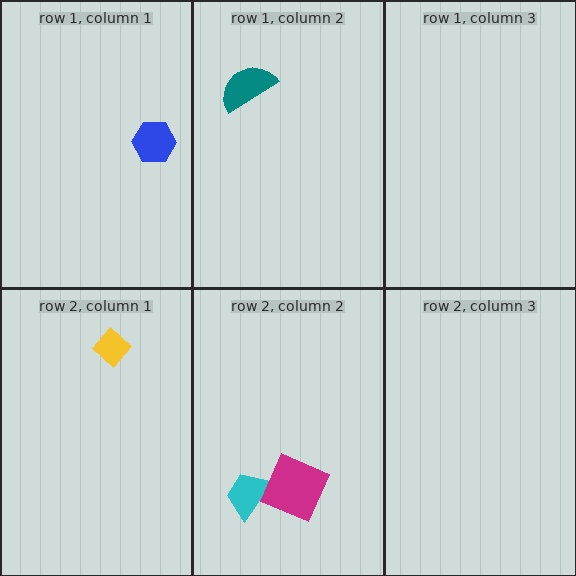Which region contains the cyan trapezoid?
The row 2, column 2 region.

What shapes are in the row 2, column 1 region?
The yellow diamond.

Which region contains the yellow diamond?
The row 2, column 1 region.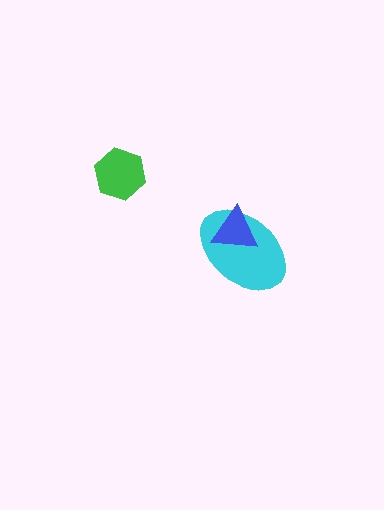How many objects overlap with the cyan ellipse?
1 object overlaps with the cyan ellipse.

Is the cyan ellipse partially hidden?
Yes, it is partially covered by another shape.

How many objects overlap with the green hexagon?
0 objects overlap with the green hexagon.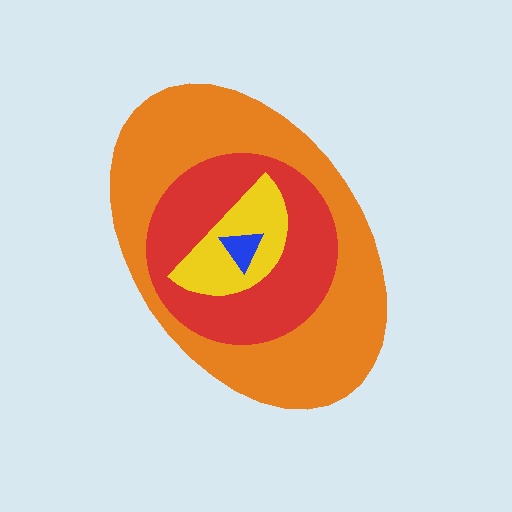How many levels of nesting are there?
4.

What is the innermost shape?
The blue triangle.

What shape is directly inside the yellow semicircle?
The blue triangle.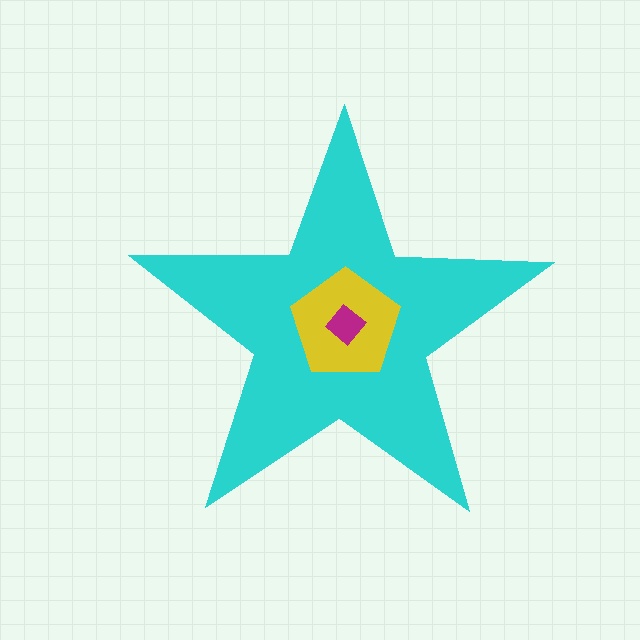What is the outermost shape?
The cyan star.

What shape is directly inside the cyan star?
The yellow pentagon.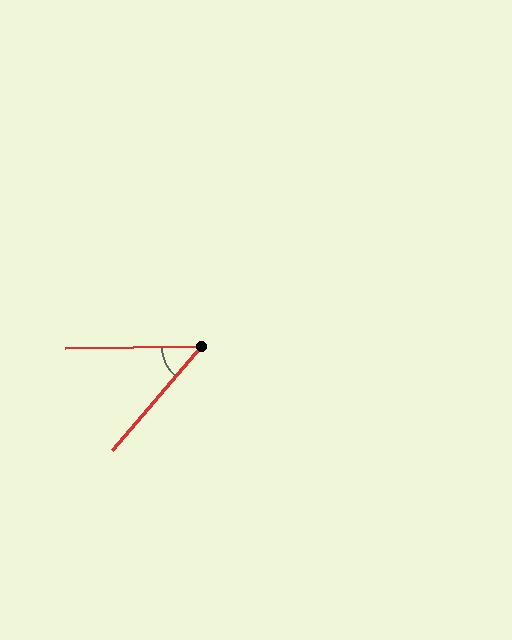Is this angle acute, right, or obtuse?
It is acute.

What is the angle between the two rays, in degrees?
Approximately 48 degrees.